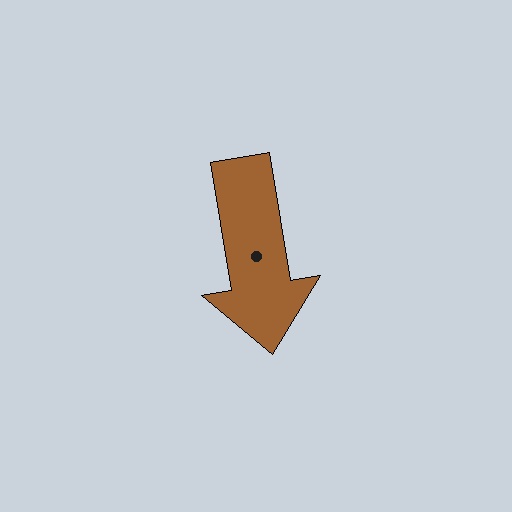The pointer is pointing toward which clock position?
Roughly 6 o'clock.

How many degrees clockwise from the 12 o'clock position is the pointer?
Approximately 171 degrees.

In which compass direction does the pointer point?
South.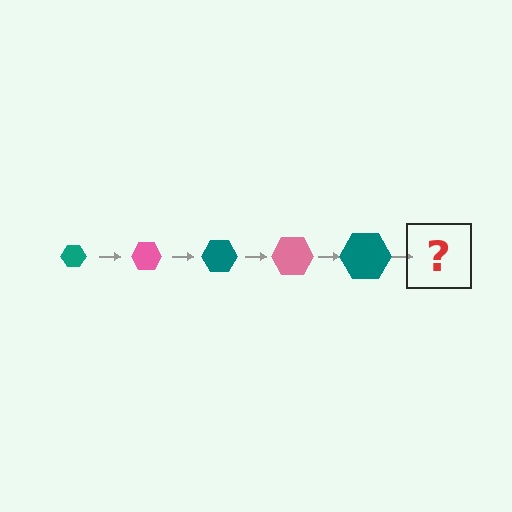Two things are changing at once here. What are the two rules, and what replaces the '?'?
The two rules are that the hexagon grows larger each step and the color cycles through teal and pink. The '?' should be a pink hexagon, larger than the previous one.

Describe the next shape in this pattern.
It should be a pink hexagon, larger than the previous one.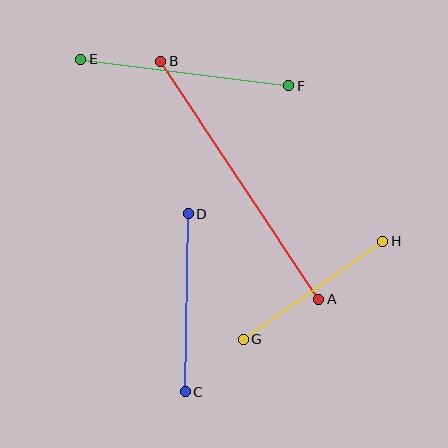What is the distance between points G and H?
The distance is approximately 171 pixels.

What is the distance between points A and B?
The distance is approximately 286 pixels.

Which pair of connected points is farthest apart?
Points A and B are farthest apart.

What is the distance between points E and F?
The distance is approximately 210 pixels.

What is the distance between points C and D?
The distance is approximately 178 pixels.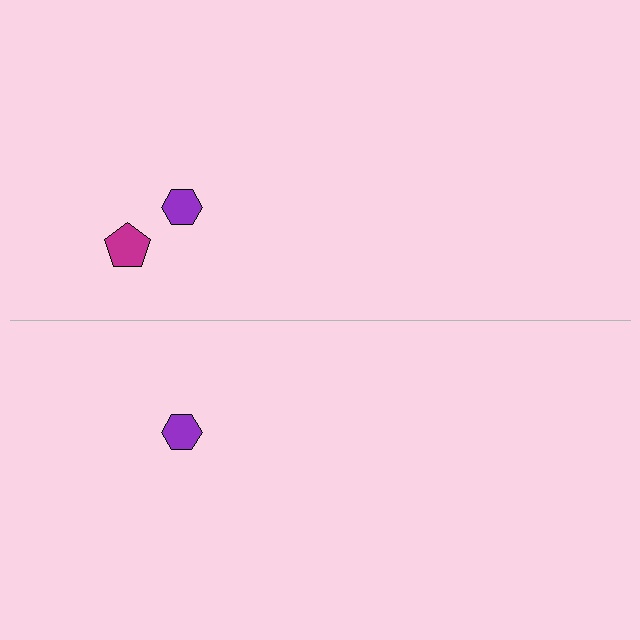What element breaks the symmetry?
A magenta pentagon is missing from the bottom side.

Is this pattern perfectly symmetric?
No, the pattern is not perfectly symmetric. A magenta pentagon is missing from the bottom side.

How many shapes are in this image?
There are 3 shapes in this image.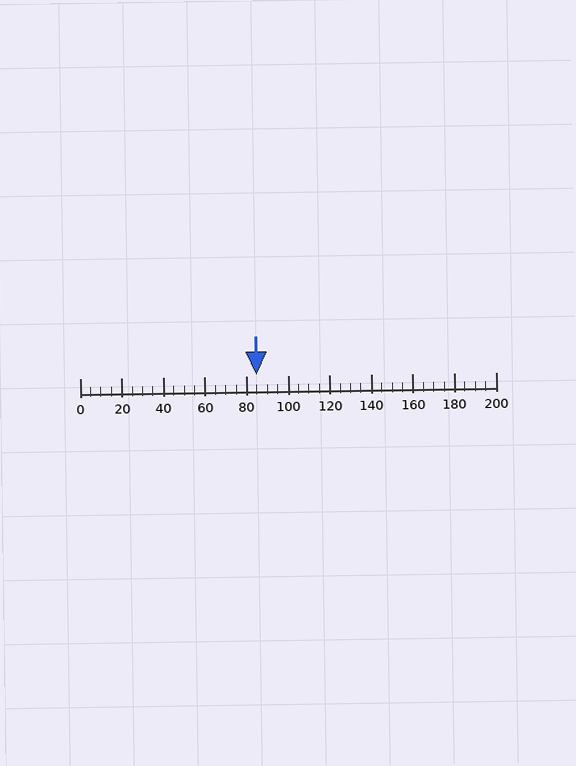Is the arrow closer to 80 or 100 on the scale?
The arrow is closer to 80.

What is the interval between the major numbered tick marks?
The major tick marks are spaced 20 units apart.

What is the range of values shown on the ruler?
The ruler shows values from 0 to 200.